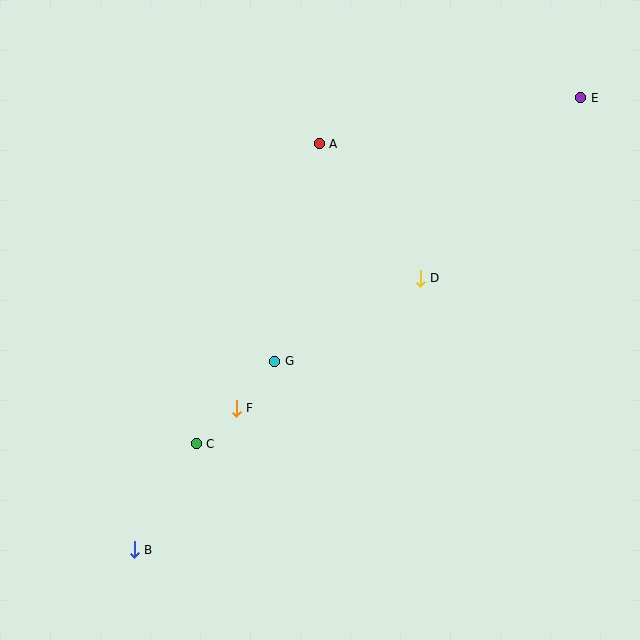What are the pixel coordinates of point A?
Point A is at (319, 144).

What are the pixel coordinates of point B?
Point B is at (134, 550).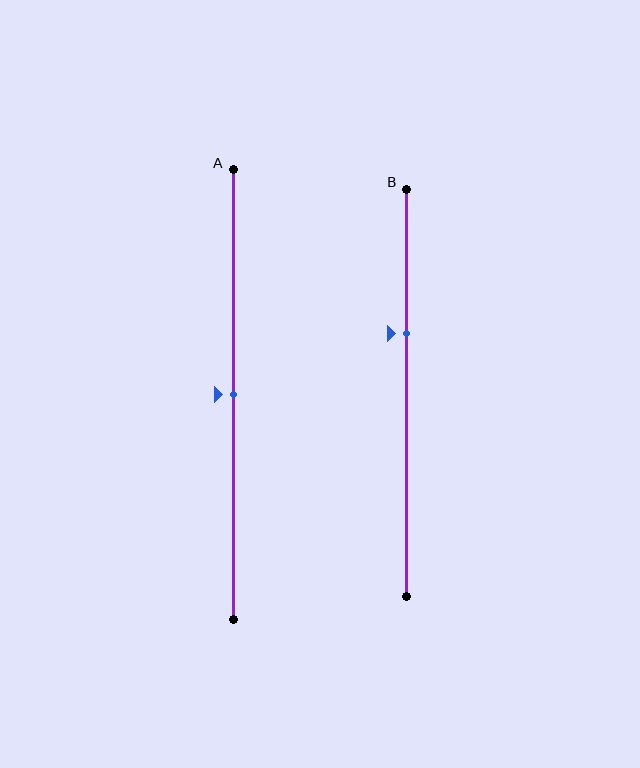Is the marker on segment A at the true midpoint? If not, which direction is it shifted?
Yes, the marker on segment A is at the true midpoint.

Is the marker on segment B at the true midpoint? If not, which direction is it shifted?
No, the marker on segment B is shifted upward by about 14% of the segment length.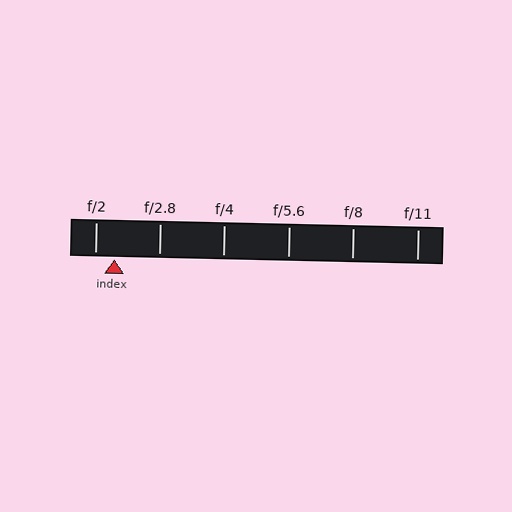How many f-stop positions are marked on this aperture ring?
There are 6 f-stop positions marked.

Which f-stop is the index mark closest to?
The index mark is closest to f/2.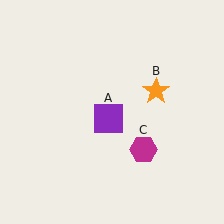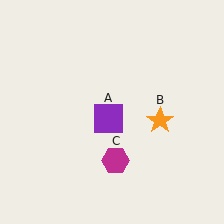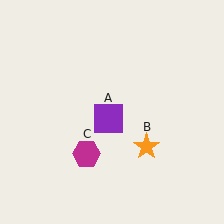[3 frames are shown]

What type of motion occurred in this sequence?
The orange star (object B), magenta hexagon (object C) rotated clockwise around the center of the scene.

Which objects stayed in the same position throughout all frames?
Purple square (object A) remained stationary.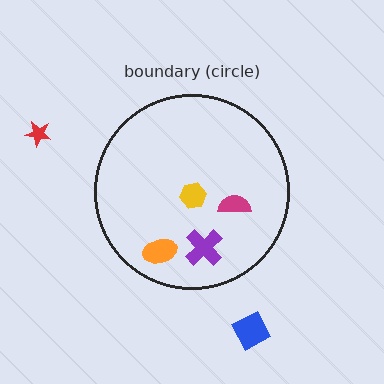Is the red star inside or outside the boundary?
Outside.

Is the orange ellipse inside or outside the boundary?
Inside.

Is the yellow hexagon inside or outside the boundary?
Inside.